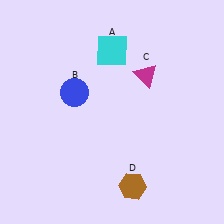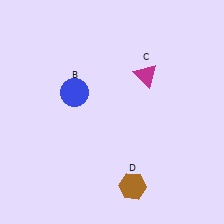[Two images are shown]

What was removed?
The cyan square (A) was removed in Image 2.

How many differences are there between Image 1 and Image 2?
There is 1 difference between the two images.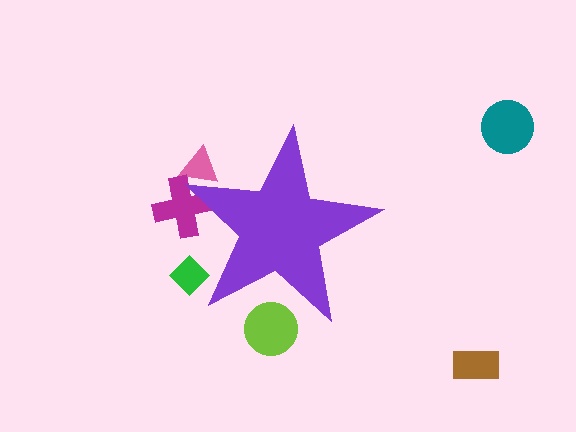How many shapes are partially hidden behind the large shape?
4 shapes are partially hidden.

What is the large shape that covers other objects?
A purple star.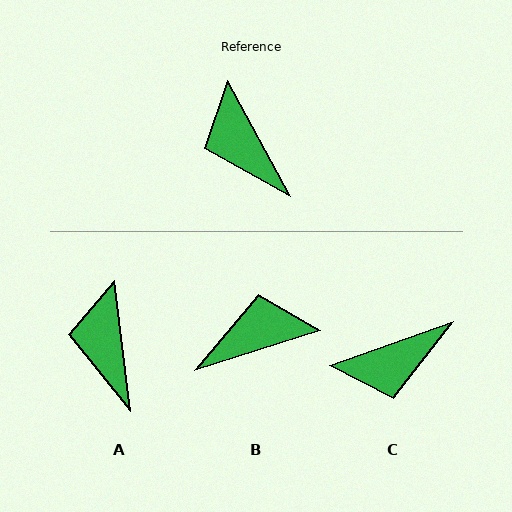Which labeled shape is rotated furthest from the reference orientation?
B, about 101 degrees away.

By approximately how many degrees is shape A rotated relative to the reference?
Approximately 22 degrees clockwise.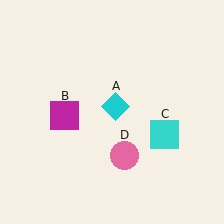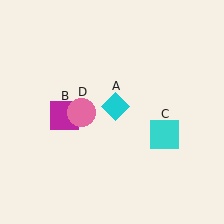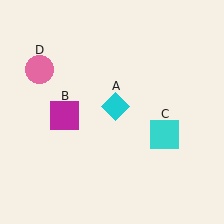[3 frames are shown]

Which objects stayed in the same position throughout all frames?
Cyan diamond (object A) and magenta square (object B) and cyan square (object C) remained stationary.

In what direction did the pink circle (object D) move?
The pink circle (object D) moved up and to the left.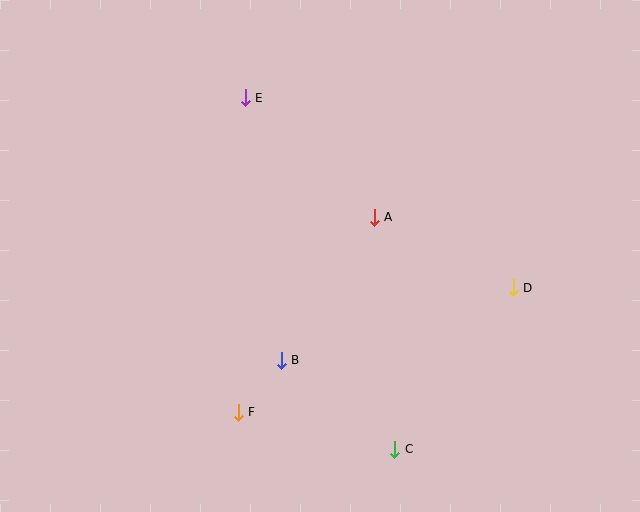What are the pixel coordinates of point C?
Point C is at (395, 449).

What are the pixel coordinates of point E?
Point E is at (245, 98).